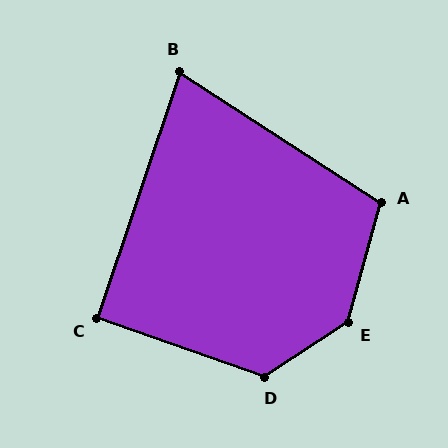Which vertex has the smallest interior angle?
B, at approximately 76 degrees.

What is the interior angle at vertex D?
Approximately 128 degrees (obtuse).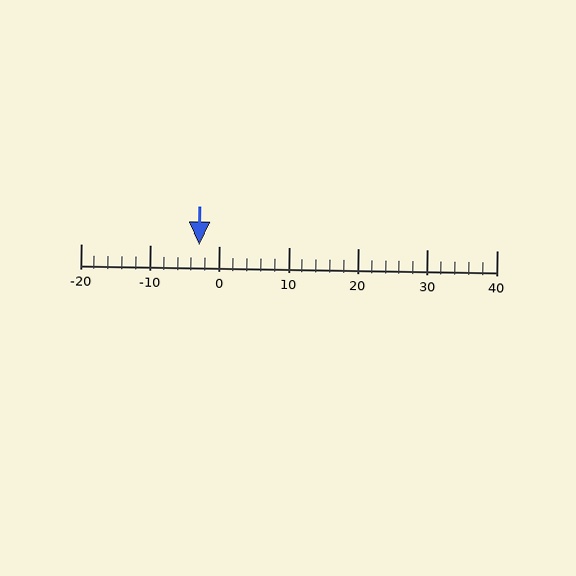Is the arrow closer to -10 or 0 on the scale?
The arrow is closer to 0.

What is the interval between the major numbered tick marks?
The major tick marks are spaced 10 units apart.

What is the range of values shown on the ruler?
The ruler shows values from -20 to 40.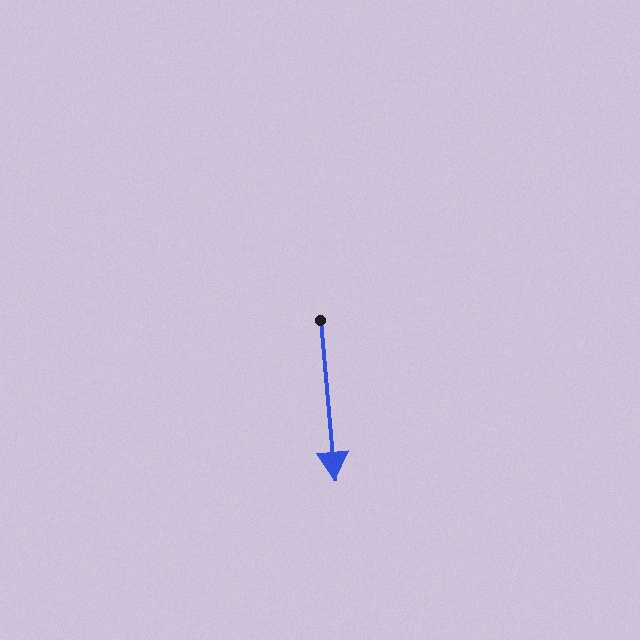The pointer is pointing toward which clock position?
Roughly 6 o'clock.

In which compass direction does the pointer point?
South.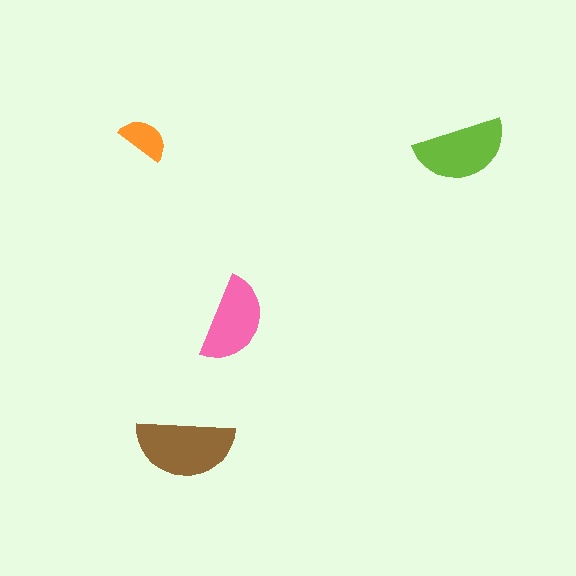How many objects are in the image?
There are 4 objects in the image.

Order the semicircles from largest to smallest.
the brown one, the lime one, the pink one, the orange one.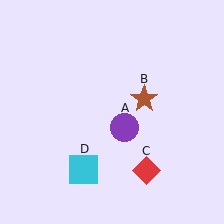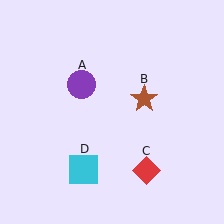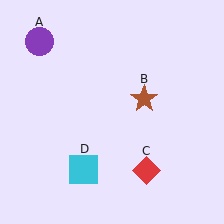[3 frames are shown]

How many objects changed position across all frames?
1 object changed position: purple circle (object A).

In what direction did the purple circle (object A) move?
The purple circle (object A) moved up and to the left.